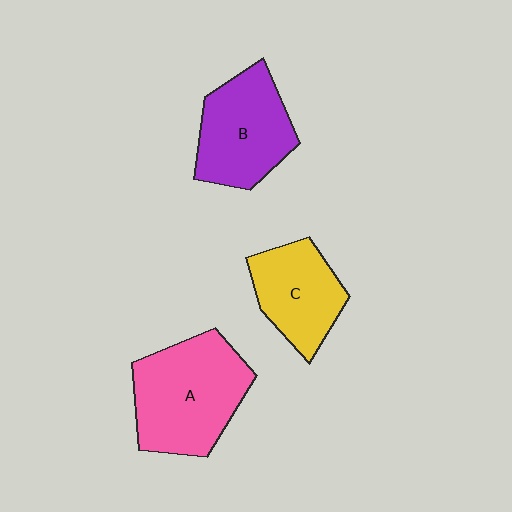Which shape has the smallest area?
Shape C (yellow).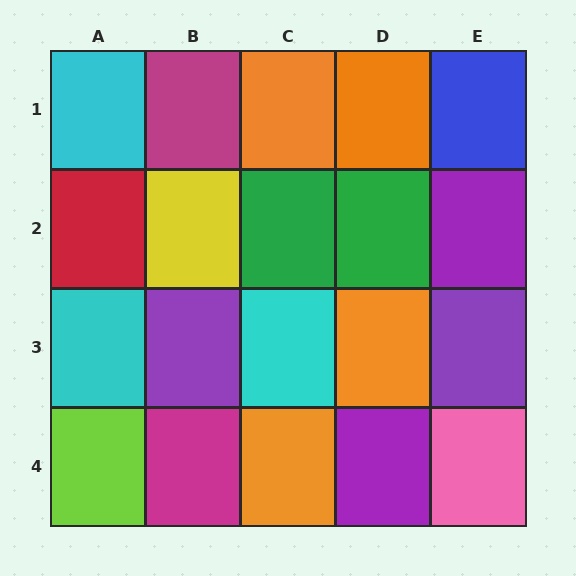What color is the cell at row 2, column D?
Green.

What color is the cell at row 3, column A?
Cyan.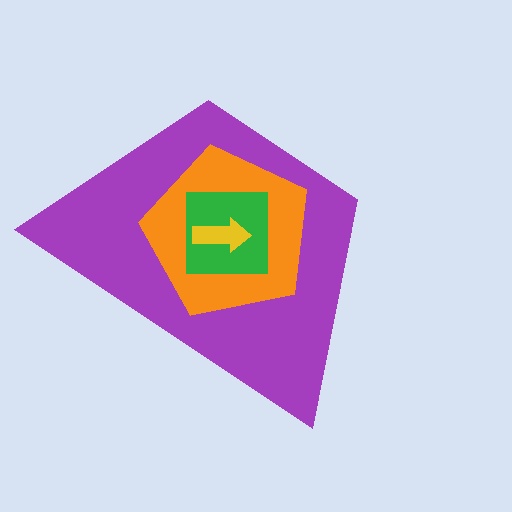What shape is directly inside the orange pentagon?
The green square.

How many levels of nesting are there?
4.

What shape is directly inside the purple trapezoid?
The orange pentagon.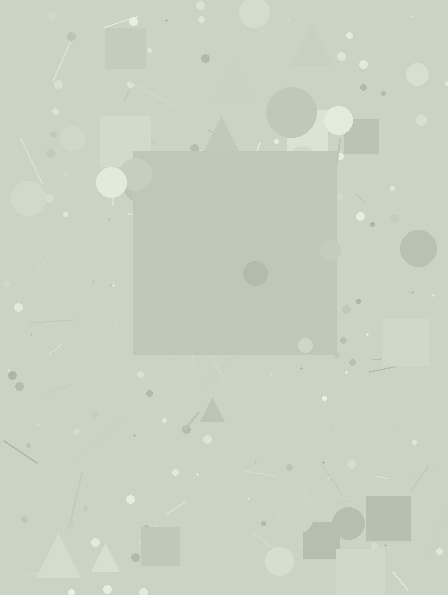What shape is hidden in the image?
A square is hidden in the image.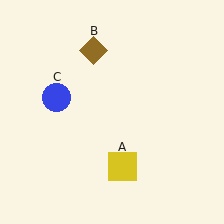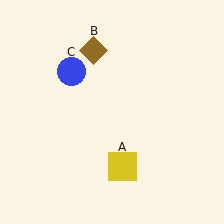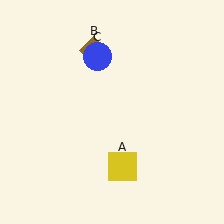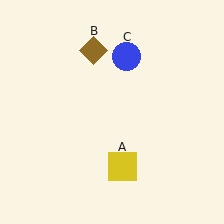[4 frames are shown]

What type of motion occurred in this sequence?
The blue circle (object C) rotated clockwise around the center of the scene.